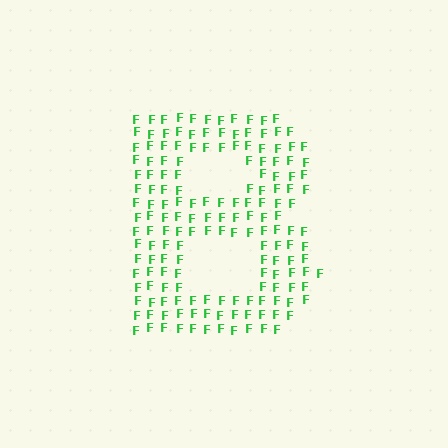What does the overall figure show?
The overall figure shows the letter B.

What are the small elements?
The small elements are letter F's.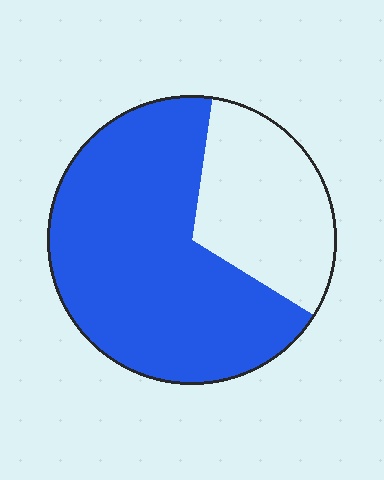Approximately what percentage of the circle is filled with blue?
Approximately 70%.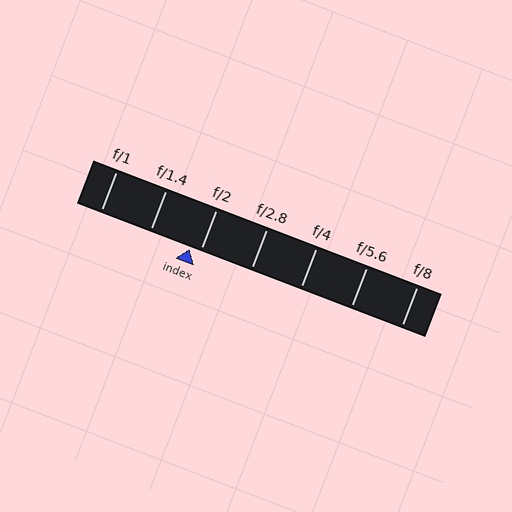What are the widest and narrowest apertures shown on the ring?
The widest aperture shown is f/1 and the narrowest is f/8.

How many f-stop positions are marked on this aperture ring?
There are 7 f-stop positions marked.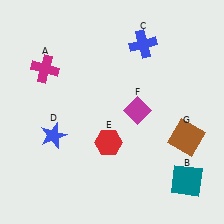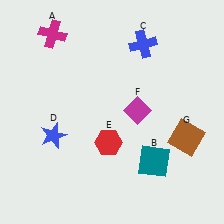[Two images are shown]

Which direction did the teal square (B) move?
The teal square (B) moved left.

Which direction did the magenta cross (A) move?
The magenta cross (A) moved up.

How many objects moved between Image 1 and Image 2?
2 objects moved between the two images.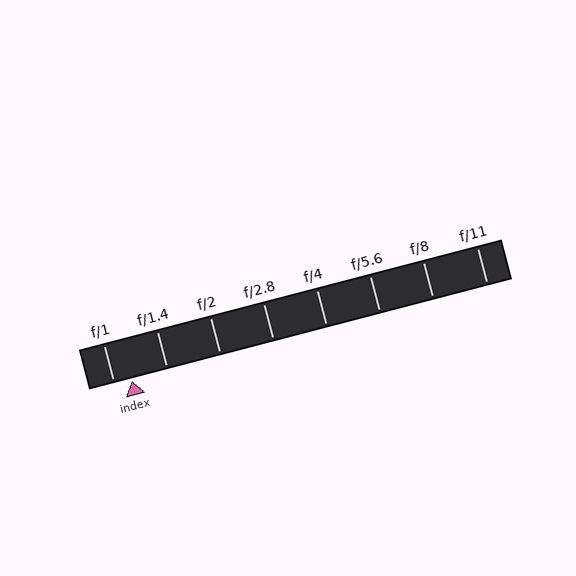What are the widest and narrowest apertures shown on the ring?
The widest aperture shown is f/1 and the narrowest is f/11.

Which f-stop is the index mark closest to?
The index mark is closest to f/1.